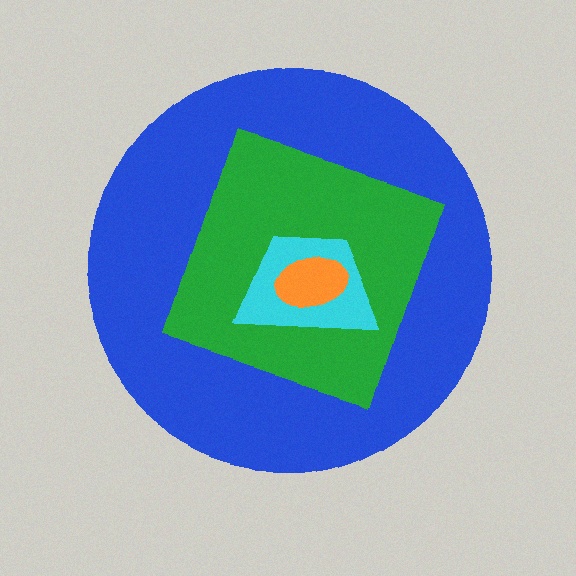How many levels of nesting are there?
4.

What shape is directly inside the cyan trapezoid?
The orange ellipse.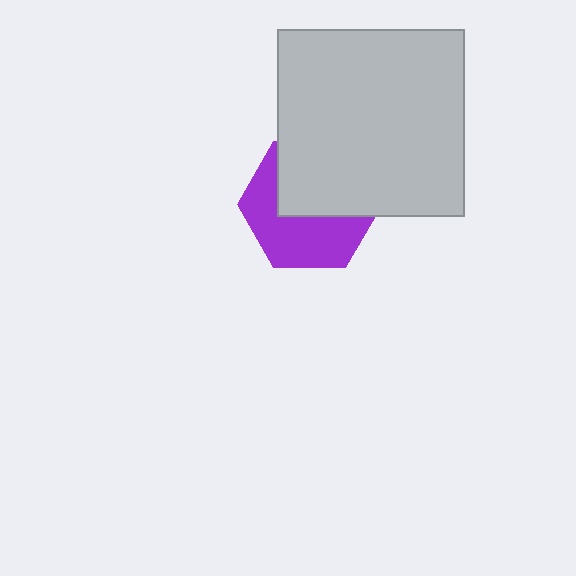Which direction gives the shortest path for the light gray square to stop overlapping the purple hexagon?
Moving up gives the shortest separation.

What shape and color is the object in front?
The object in front is a light gray square.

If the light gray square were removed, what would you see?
You would see the complete purple hexagon.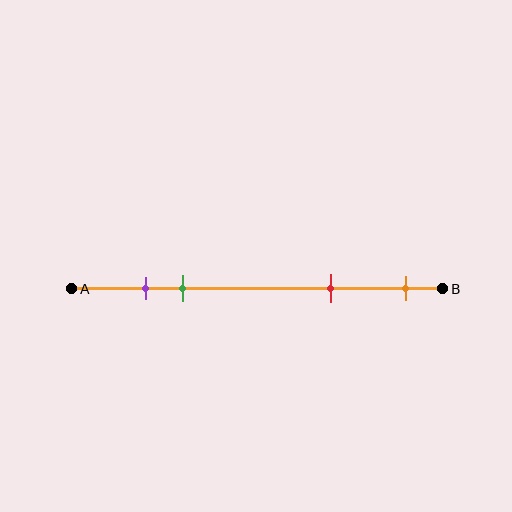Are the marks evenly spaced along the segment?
No, the marks are not evenly spaced.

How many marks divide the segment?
There are 4 marks dividing the segment.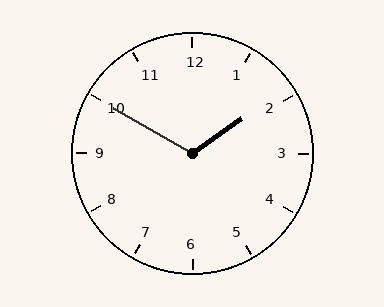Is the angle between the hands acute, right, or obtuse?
It is obtuse.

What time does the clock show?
1:50.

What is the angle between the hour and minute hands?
Approximately 115 degrees.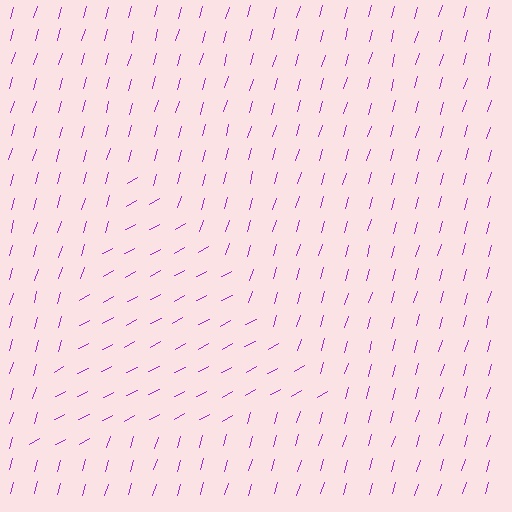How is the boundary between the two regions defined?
The boundary is defined purely by a change in line orientation (approximately 45 degrees difference). All lines are the same color and thickness.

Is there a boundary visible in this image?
Yes, there is a texture boundary formed by a change in line orientation.